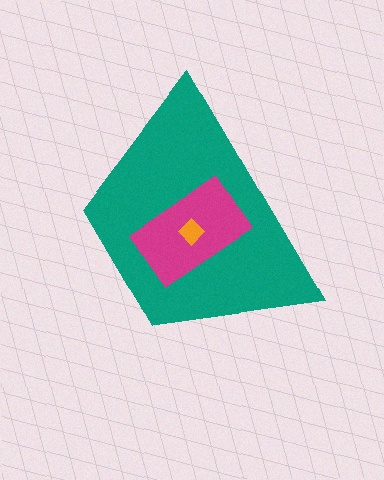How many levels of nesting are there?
3.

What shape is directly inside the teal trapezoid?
The magenta rectangle.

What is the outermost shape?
The teal trapezoid.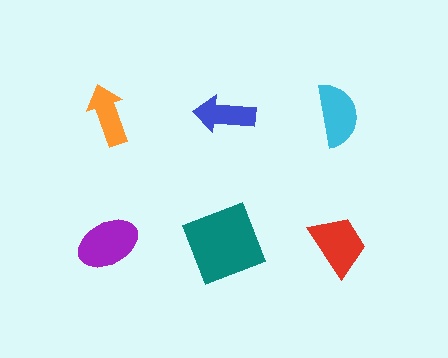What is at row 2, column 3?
A red trapezoid.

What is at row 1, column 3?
A cyan semicircle.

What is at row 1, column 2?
A blue arrow.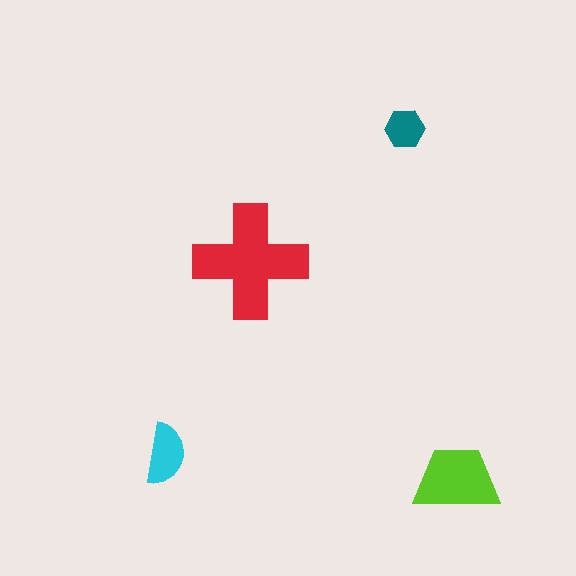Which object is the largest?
The red cross.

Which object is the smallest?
The teal hexagon.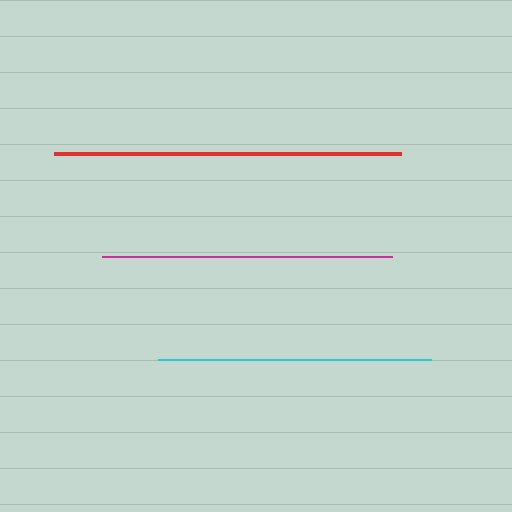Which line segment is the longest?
The red line is the longest at approximately 347 pixels.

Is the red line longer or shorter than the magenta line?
The red line is longer than the magenta line.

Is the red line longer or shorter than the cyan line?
The red line is longer than the cyan line.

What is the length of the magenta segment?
The magenta segment is approximately 290 pixels long.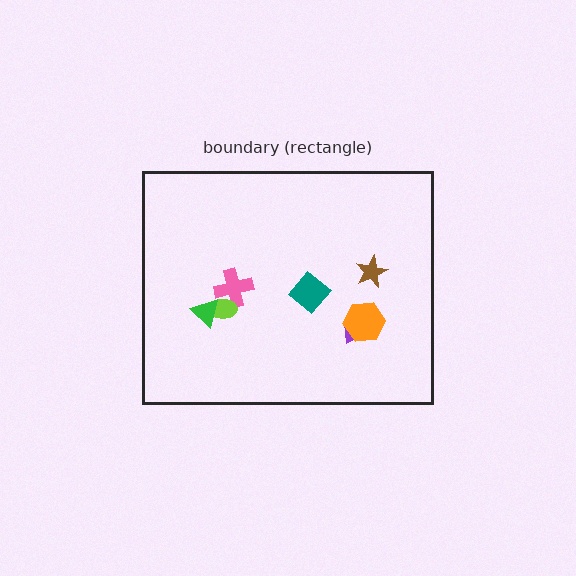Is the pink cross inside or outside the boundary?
Inside.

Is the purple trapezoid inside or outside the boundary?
Inside.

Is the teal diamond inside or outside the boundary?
Inside.